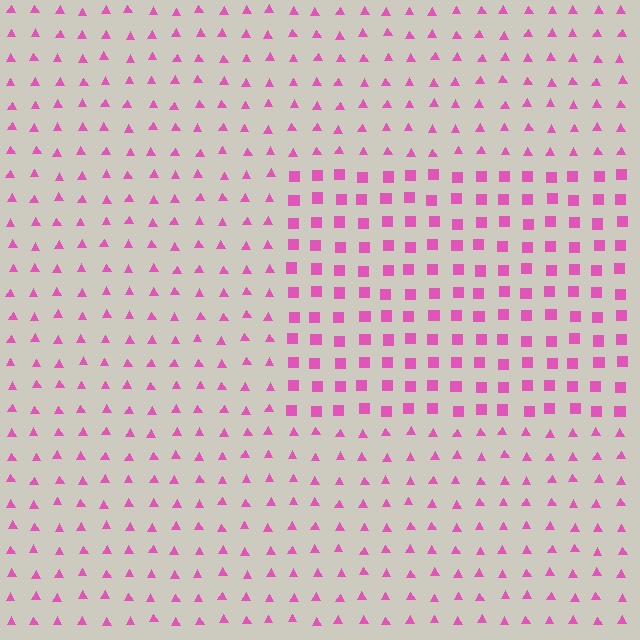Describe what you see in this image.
The image is filled with small pink elements arranged in a uniform grid. A rectangle-shaped region contains squares, while the surrounding area contains triangles. The boundary is defined purely by the change in element shape.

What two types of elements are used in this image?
The image uses squares inside the rectangle region and triangles outside it.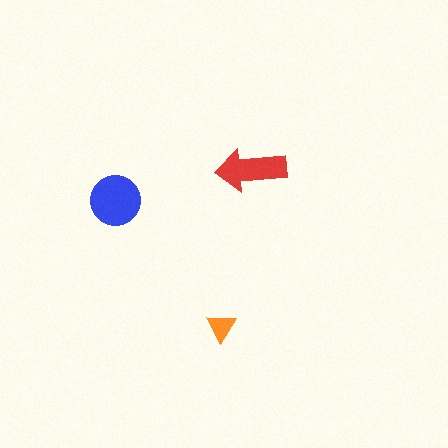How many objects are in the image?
There are 3 objects in the image.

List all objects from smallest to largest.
The orange triangle, the red arrow, the blue circle.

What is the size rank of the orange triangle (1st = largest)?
3rd.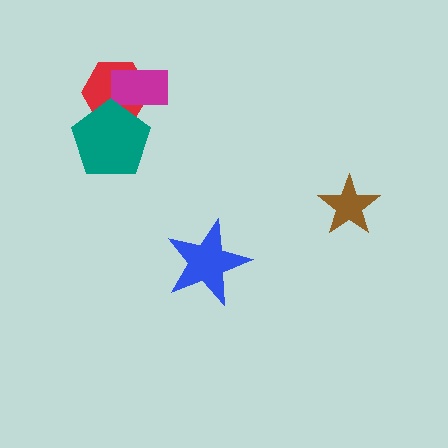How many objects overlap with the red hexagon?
2 objects overlap with the red hexagon.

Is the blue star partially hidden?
No, no other shape covers it.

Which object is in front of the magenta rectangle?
The teal pentagon is in front of the magenta rectangle.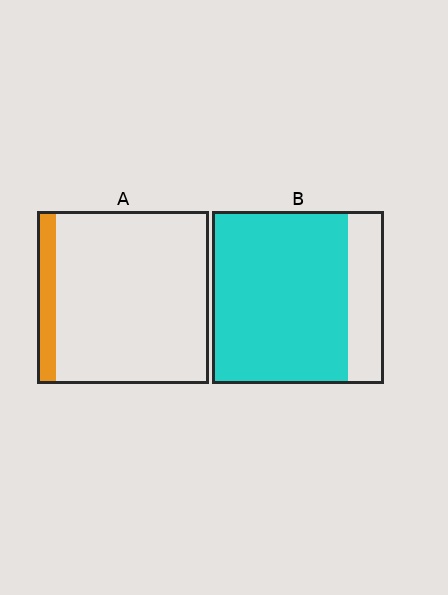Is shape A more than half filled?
No.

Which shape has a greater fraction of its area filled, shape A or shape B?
Shape B.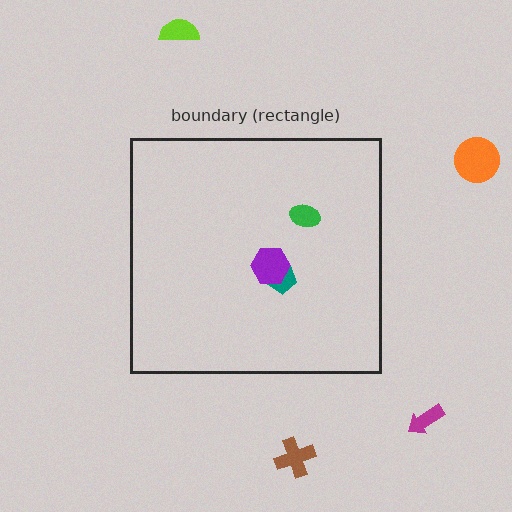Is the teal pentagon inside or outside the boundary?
Inside.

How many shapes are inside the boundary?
3 inside, 4 outside.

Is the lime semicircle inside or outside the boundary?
Outside.